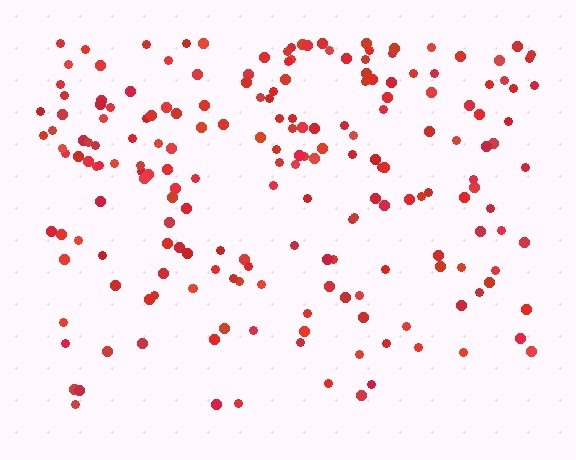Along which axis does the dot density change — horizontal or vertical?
Vertical.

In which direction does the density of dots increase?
From bottom to top, with the top side densest.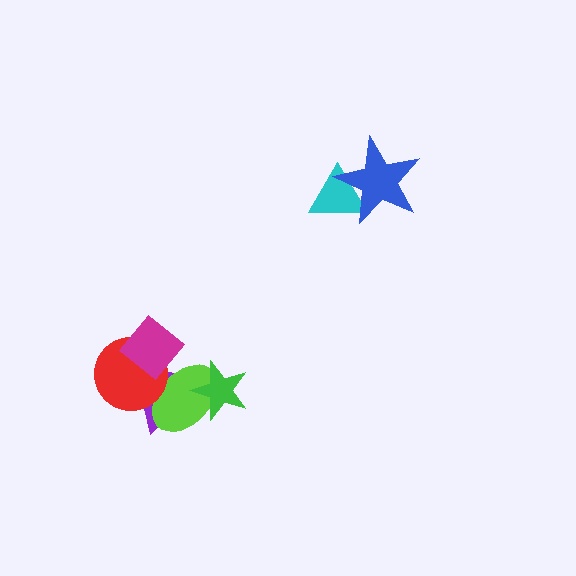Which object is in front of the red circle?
The magenta diamond is in front of the red circle.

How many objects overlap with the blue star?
1 object overlaps with the blue star.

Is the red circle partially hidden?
Yes, it is partially covered by another shape.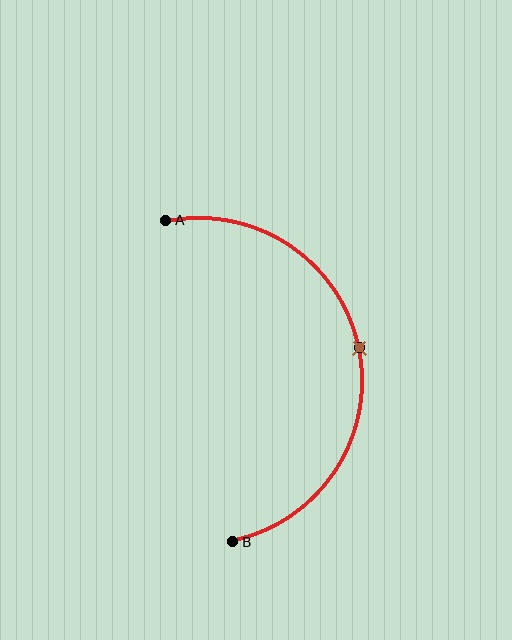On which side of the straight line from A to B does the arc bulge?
The arc bulges to the right of the straight line connecting A and B.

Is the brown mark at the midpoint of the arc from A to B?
Yes. The brown mark lies on the arc at equal arc-length from both A and B — it is the arc midpoint.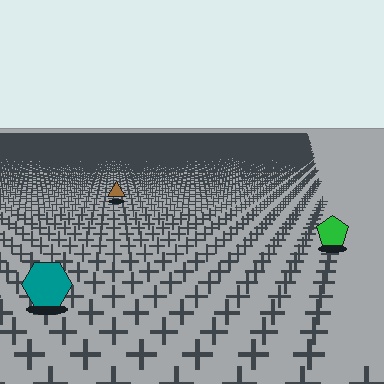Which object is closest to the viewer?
The teal hexagon is closest. The texture marks near it are larger and more spread out.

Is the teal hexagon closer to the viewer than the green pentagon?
Yes. The teal hexagon is closer — you can tell from the texture gradient: the ground texture is coarser near it.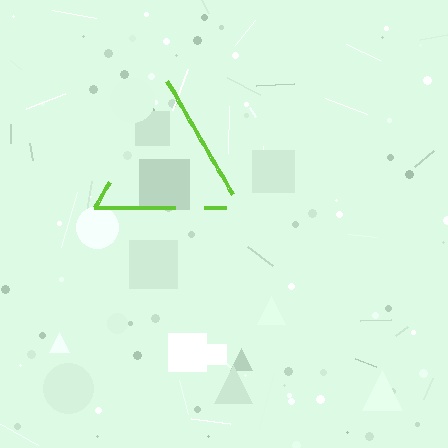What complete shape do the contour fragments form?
The contour fragments form a triangle.